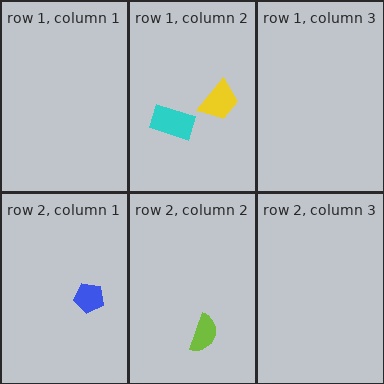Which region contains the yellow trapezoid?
The row 1, column 2 region.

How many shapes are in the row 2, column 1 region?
1.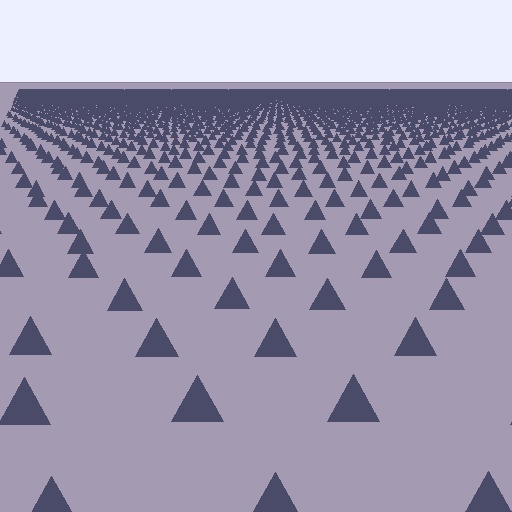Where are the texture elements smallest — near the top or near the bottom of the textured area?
Near the top.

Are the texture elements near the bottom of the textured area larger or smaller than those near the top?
Larger. Near the bottom, elements are closer to the viewer and appear at a bigger on-screen size.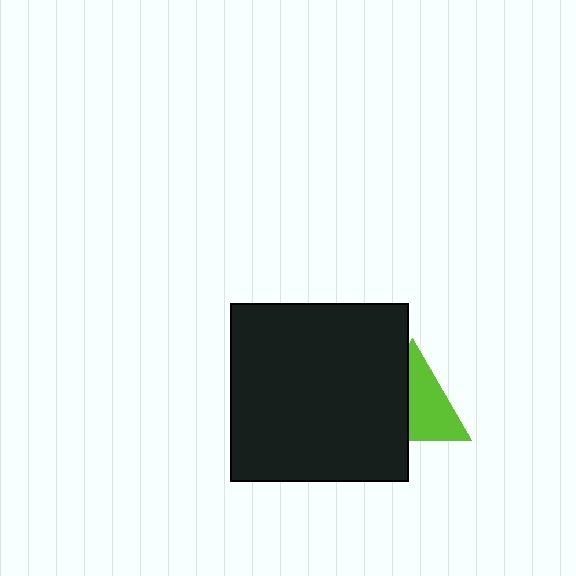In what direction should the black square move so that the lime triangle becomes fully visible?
The black square should move left. That is the shortest direction to clear the overlap and leave the lime triangle fully visible.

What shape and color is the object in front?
The object in front is a black square.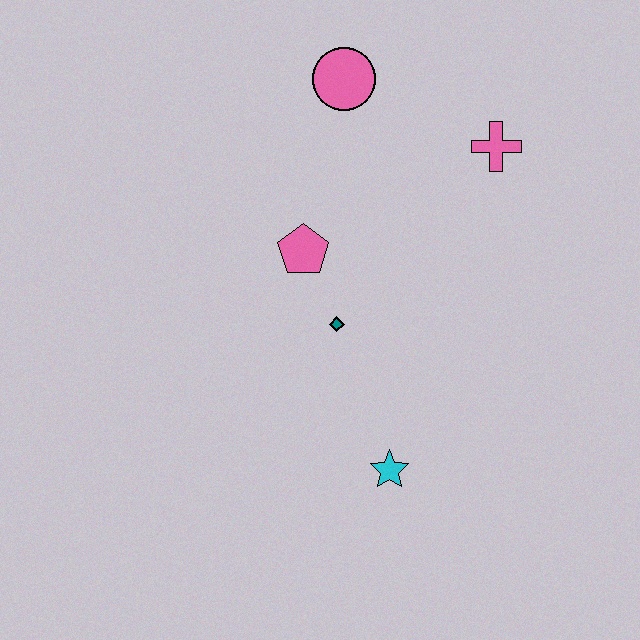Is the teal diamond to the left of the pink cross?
Yes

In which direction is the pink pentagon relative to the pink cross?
The pink pentagon is to the left of the pink cross.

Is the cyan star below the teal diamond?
Yes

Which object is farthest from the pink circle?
The cyan star is farthest from the pink circle.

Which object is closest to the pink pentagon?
The teal diamond is closest to the pink pentagon.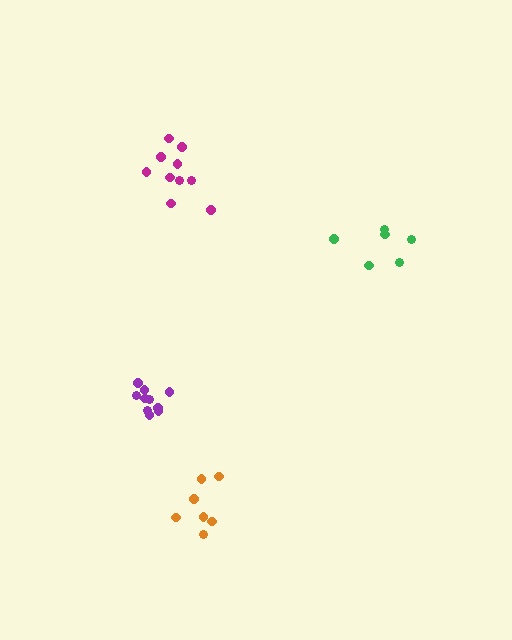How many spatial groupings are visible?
There are 4 spatial groupings.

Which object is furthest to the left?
The purple cluster is leftmost.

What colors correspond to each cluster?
The clusters are colored: purple, orange, magenta, green.